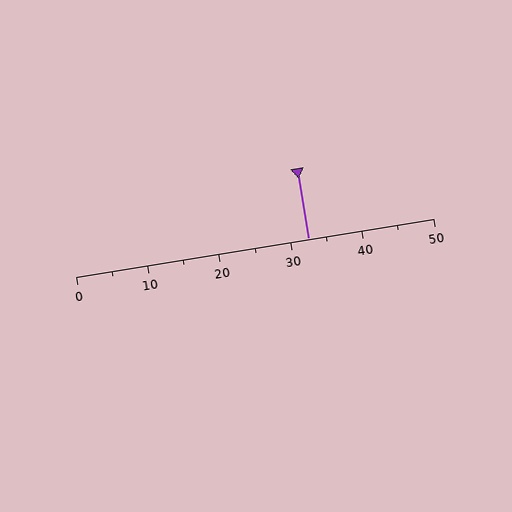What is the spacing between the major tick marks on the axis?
The major ticks are spaced 10 apart.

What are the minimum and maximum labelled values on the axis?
The axis runs from 0 to 50.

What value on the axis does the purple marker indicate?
The marker indicates approximately 32.5.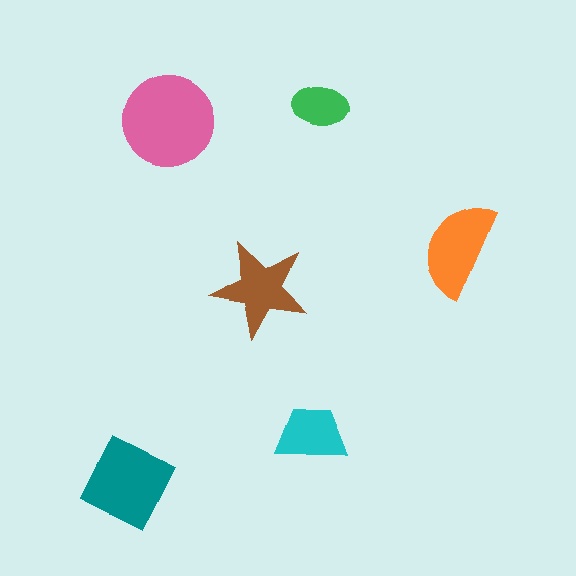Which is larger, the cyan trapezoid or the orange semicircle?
The orange semicircle.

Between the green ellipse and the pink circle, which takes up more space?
The pink circle.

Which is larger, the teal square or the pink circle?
The pink circle.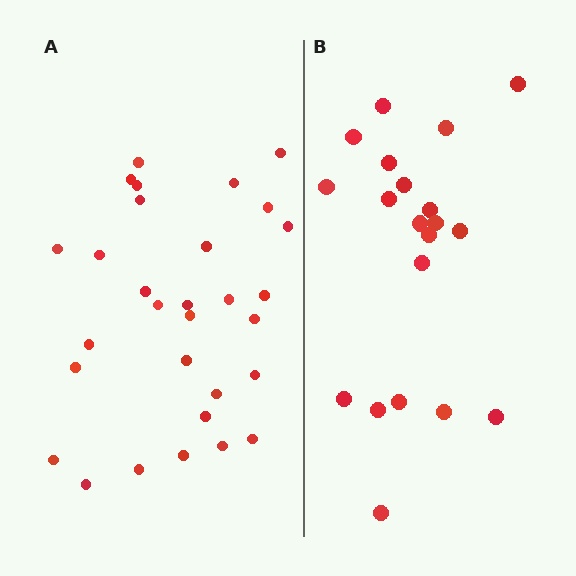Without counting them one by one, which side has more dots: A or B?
Region A (the left region) has more dots.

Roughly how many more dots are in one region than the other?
Region A has roughly 10 or so more dots than region B.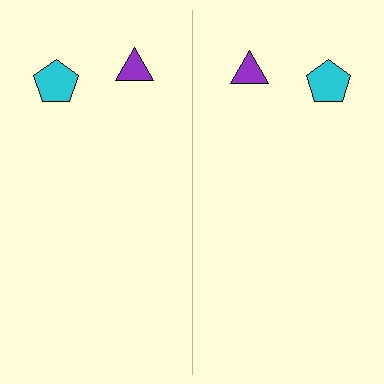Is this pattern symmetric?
Yes, this pattern has bilateral (reflection) symmetry.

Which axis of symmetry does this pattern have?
The pattern has a vertical axis of symmetry running through the center of the image.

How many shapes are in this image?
There are 4 shapes in this image.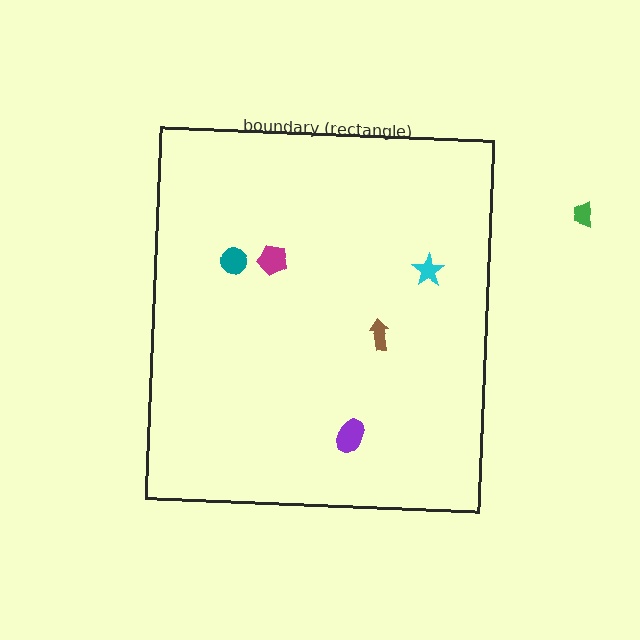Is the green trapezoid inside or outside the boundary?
Outside.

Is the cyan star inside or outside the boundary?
Inside.